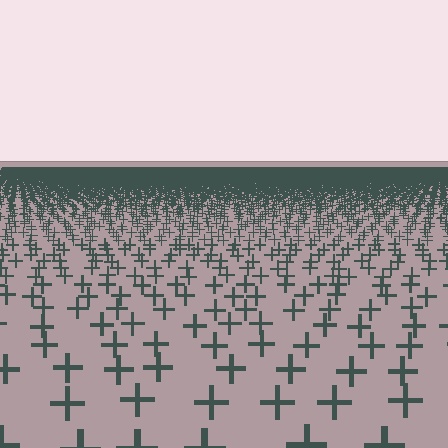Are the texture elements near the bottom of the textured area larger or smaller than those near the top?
Larger. Near the bottom, elements are closer to the viewer and appear at a bigger on-screen size.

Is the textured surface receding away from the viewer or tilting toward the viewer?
The surface is receding away from the viewer. Texture elements get smaller and denser toward the top.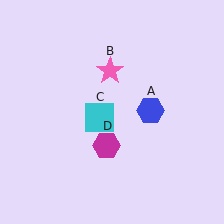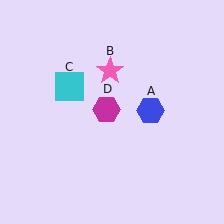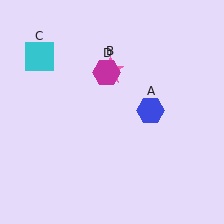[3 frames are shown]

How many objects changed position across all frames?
2 objects changed position: cyan square (object C), magenta hexagon (object D).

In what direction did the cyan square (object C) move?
The cyan square (object C) moved up and to the left.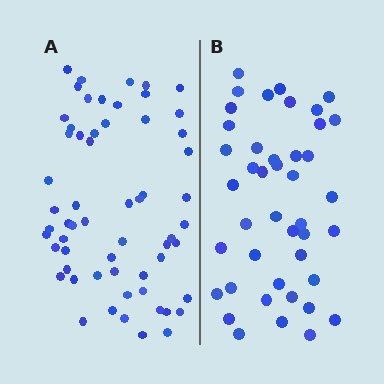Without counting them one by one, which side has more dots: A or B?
Region A (the left region) has more dots.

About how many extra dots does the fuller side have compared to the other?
Region A has approximately 15 more dots than region B.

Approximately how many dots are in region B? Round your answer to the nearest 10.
About 40 dots. (The exact count is 43, which rounds to 40.)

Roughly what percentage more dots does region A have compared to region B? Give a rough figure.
About 40% more.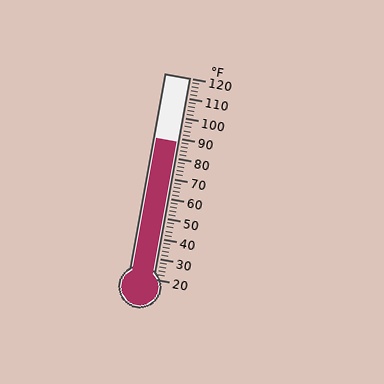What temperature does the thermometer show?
The thermometer shows approximately 88°F.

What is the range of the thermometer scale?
The thermometer scale ranges from 20°F to 120°F.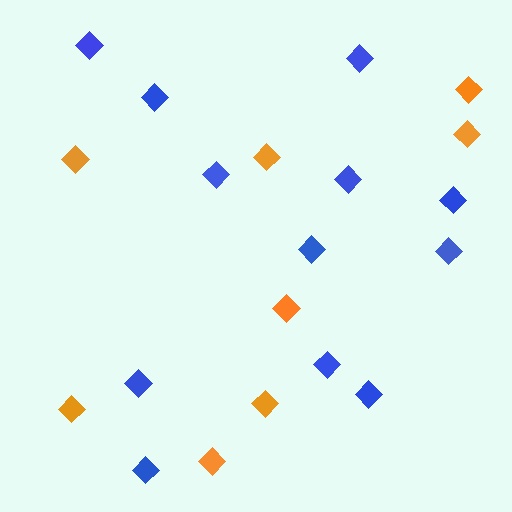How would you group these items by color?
There are 2 groups: one group of orange diamonds (8) and one group of blue diamonds (12).